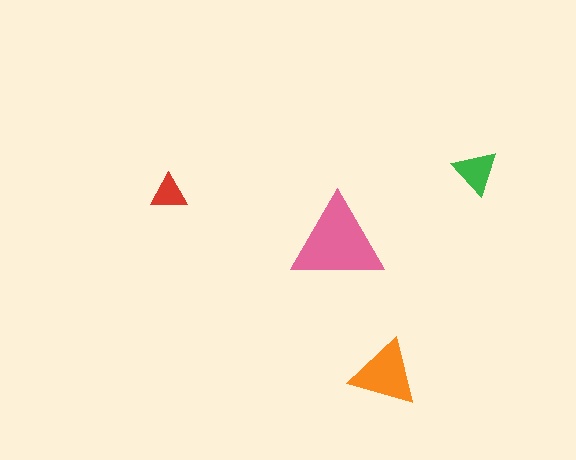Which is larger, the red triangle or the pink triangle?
The pink one.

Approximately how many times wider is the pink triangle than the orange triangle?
About 1.5 times wider.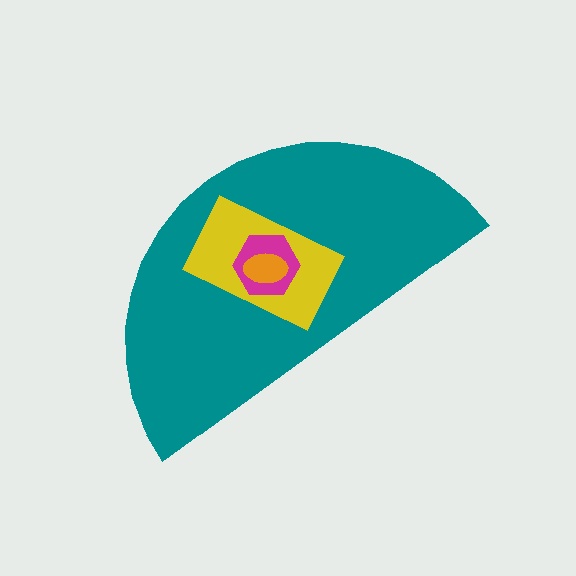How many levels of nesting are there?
4.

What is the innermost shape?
The orange ellipse.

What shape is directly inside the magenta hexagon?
The orange ellipse.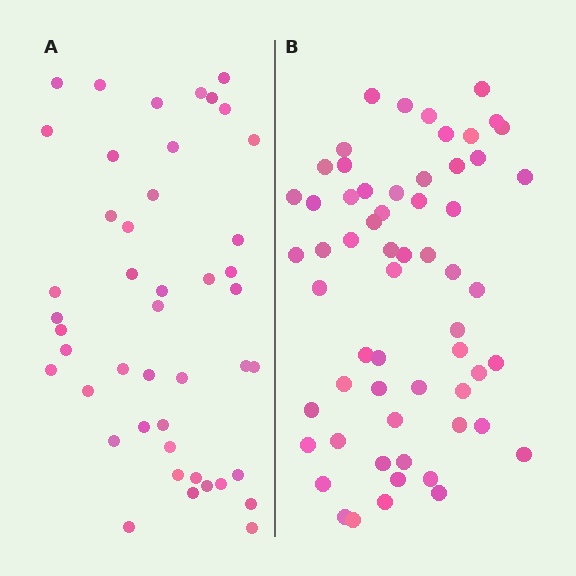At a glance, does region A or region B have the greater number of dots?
Region B (the right region) has more dots.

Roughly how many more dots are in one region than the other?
Region B has approximately 15 more dots than region A.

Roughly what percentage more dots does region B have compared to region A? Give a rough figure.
About 35% more.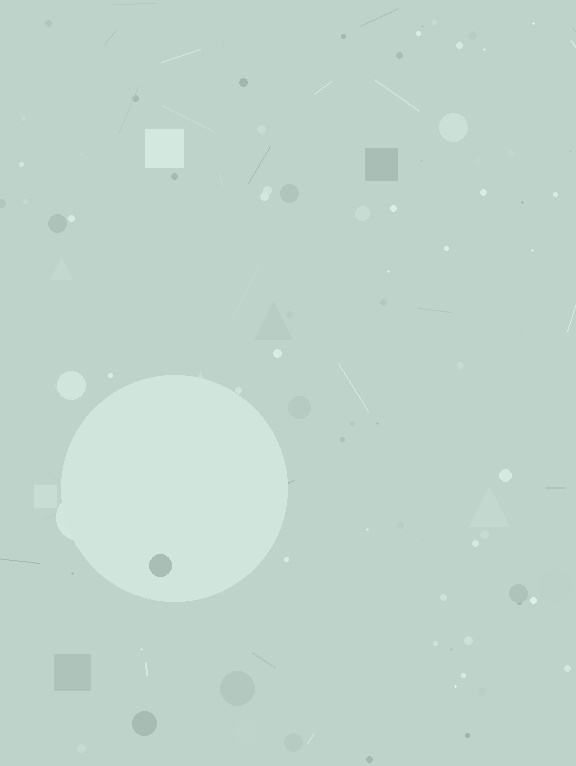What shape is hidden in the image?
A circle is hidden in the image.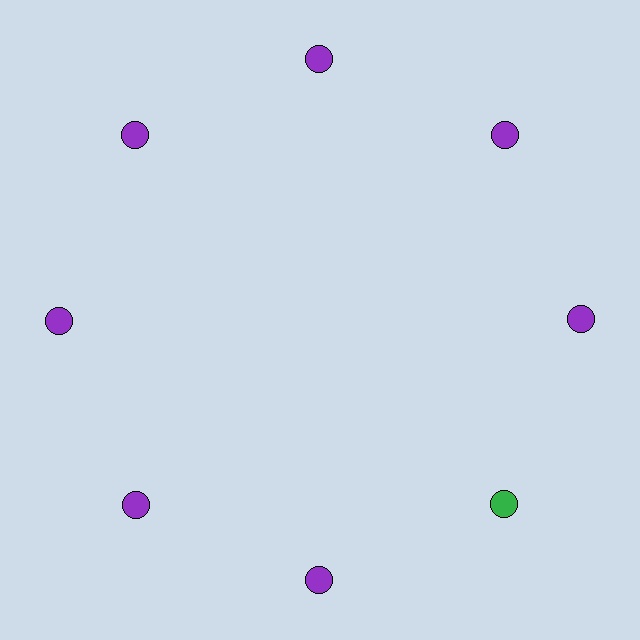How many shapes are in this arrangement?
There are 8 shapes arranged in a ring pattern.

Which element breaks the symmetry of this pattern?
The green circle at roughly the 4 o'clock position breaks the symmetry. All other shapes are purple circles.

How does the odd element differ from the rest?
It has a different color: green instead of purple.